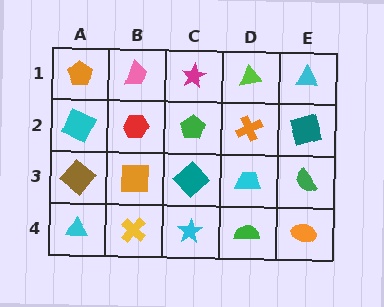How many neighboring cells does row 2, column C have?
4.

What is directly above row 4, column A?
A brown diamond.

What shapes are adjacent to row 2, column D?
A lime triangle (row 1, column D), a cyan trapezoid (row 3, column D), a green pentagon (row 2, column C), a teal square (row 2, column E).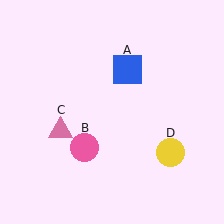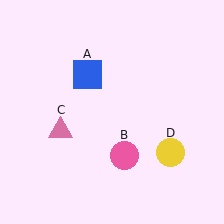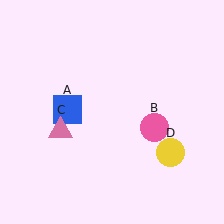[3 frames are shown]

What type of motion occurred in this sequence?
The blue square (object A), pink circle (object B) rotated counterclockwise around the center of the scene.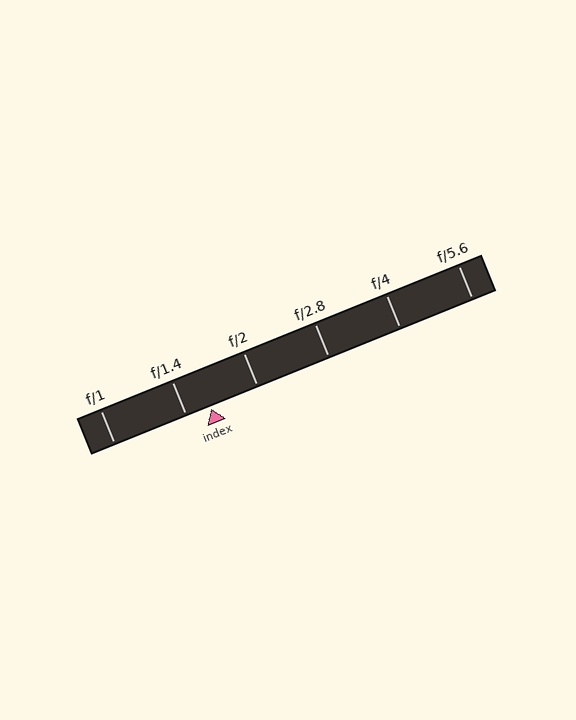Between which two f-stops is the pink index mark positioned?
The index mark is between f/1.4 and f/2.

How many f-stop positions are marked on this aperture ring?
There are 6 f-stop positions marked.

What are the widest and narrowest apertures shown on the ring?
The widest aperture shown is f/1 and the narrowest is f/5.6.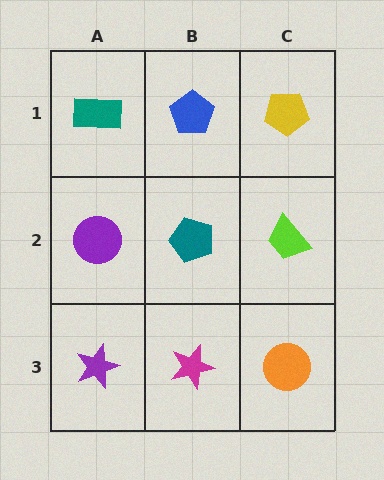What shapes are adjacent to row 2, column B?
A blue pentagon (row 1, column B), a magenta star (row 3, column B), a purple circle (row 2, column A), a lime trapezoid (row 2, column C).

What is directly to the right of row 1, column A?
A blue pentagon.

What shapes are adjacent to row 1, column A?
A purple circle (row 2, column A), a blue pentagon (row 1, column B).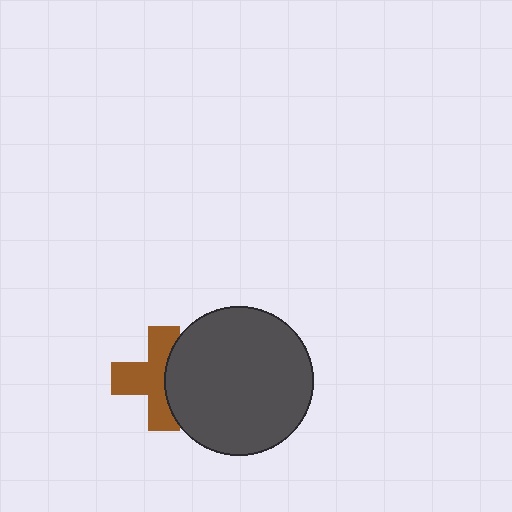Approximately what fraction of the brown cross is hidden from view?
Roughly 37% of the brown cross is hidden behind the dark gray circle.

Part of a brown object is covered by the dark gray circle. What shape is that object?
It is a cross.